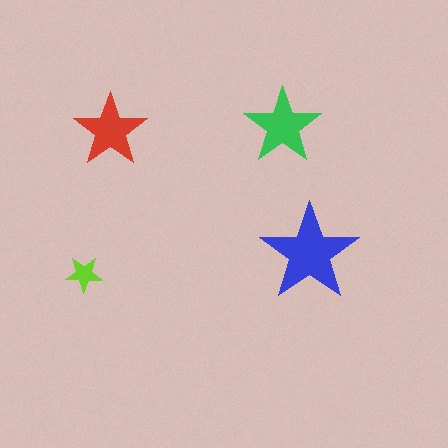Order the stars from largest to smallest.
the blue one, the green one, the red one, the lime one.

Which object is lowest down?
The lime star is bottommost.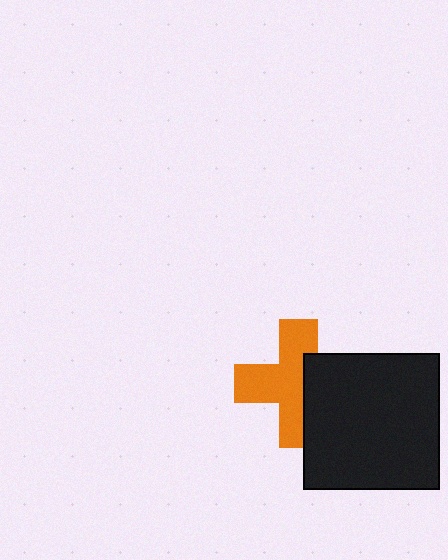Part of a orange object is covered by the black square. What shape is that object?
It is a cross.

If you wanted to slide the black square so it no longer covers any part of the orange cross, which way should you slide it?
Slide it right — that is the most direct way to separate the two shapes.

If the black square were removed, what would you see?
You would see the complete orange cross.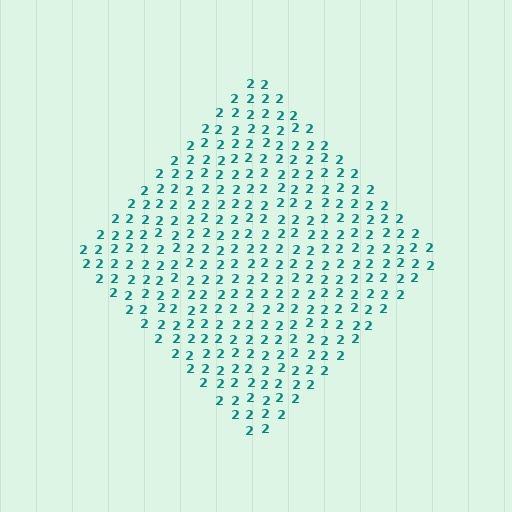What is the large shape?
The large shape is a diamond.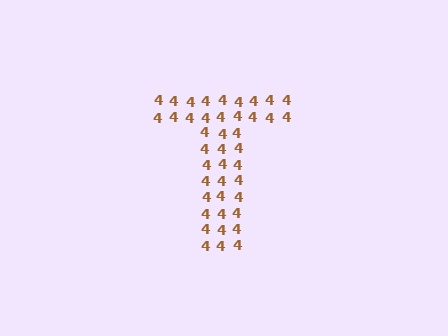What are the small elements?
The small elements are digit 4's.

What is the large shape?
The large shape is the letter T.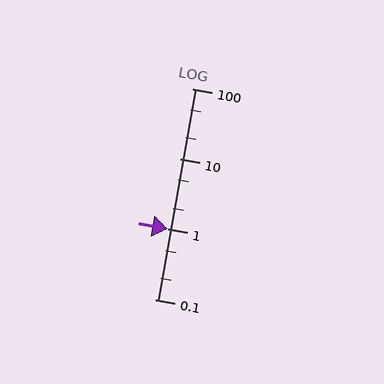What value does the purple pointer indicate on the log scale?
The pointer indicates approximately 1.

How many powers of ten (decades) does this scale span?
The scale spans 3 decades, from 0.1 to 100.